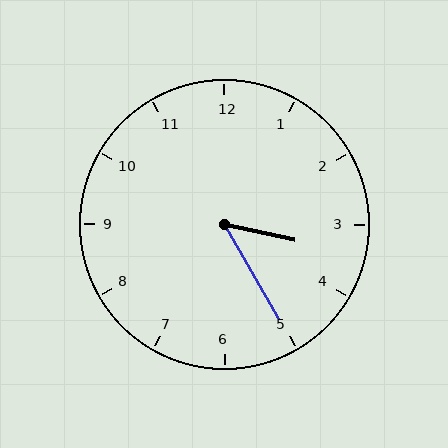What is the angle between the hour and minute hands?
Approximately 48 degrees.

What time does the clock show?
3:25.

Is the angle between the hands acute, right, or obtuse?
It is acute.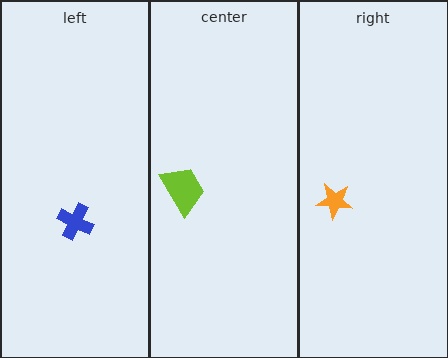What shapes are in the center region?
The lime trapezoid.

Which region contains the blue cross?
The left region.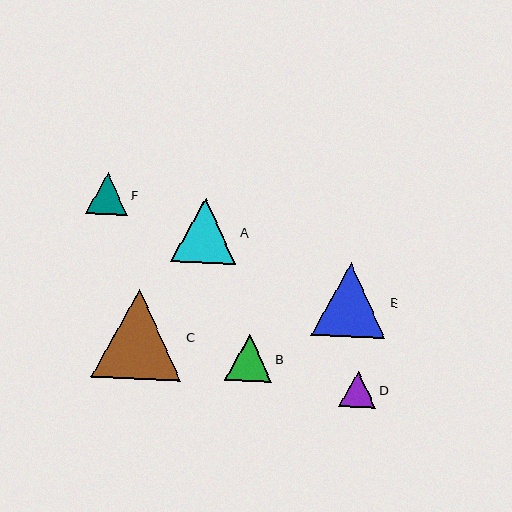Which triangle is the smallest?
Triangle D is the smallest with a size of approximately 37 pixels.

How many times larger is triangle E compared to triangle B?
Triangle E is approximately 1.6 times the size of triangle B.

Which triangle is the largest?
Triangle C is the largest with a size of approximately 90 pixels.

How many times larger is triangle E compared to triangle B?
Triangle E is approximately 1.6 times the size of triangle B.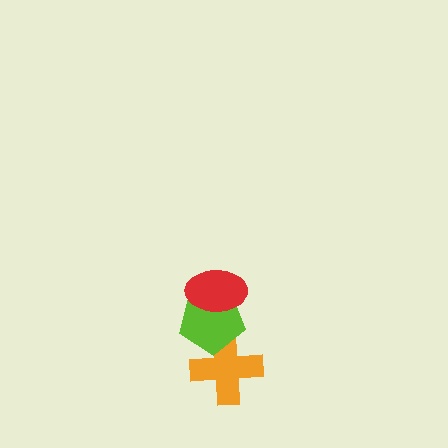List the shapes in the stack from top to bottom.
From top to bottom: the red ellipse, the lime pentagon, the orange cross.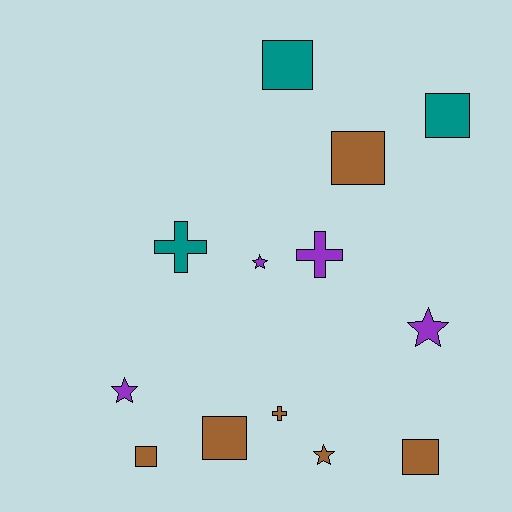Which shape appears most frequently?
Square, with 6 objects.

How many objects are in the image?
There are 13 objects.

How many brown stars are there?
There is 1 brown star.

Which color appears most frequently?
Brown, with 6 objects.